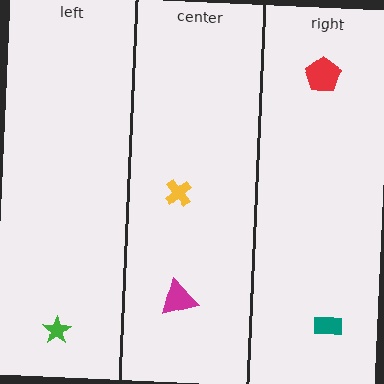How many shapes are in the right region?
2.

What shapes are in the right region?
The red pentagon, the teal rectangle.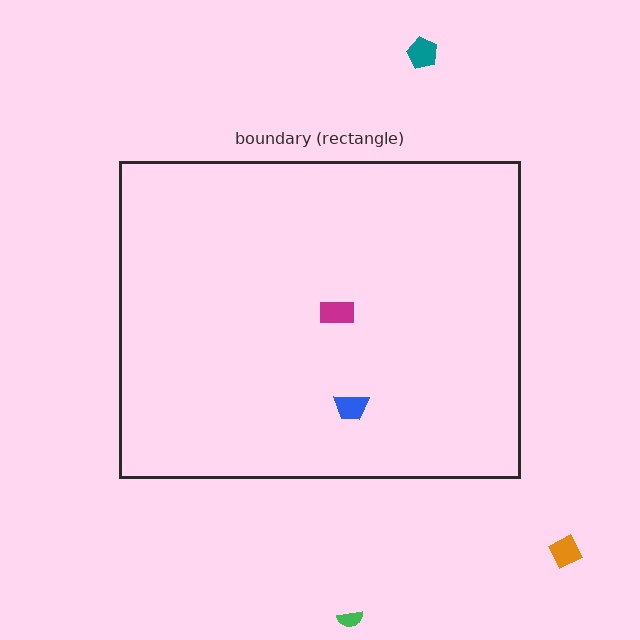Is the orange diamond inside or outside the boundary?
Outside.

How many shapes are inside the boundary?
2 inside, 3 outside.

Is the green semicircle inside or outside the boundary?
Outside.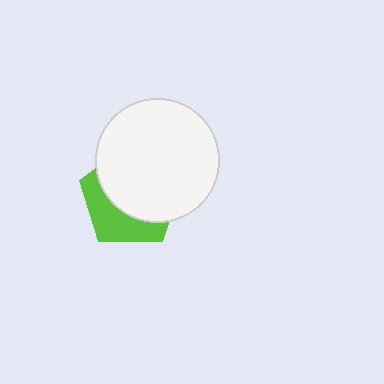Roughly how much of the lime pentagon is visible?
A small part of it is visible (roughly 37%).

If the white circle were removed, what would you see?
You would see the complete lime pentagon.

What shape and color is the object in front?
The object in front is a white circle.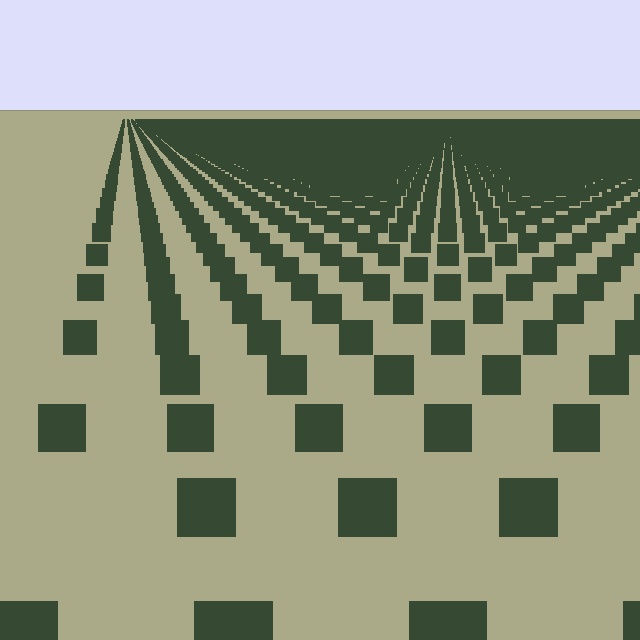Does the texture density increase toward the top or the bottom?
Density increases toward the top.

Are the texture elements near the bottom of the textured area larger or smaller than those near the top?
Larger. Near the bottom, elements are closer to the viewer and appear at a bigger on-screen size.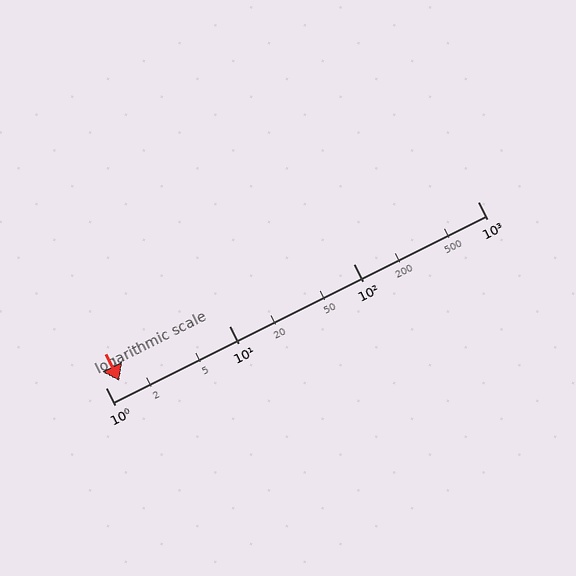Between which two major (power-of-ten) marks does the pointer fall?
The pointer is between 1 and 10.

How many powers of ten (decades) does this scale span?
The scale spans 3 decades, from 1 to 1000.